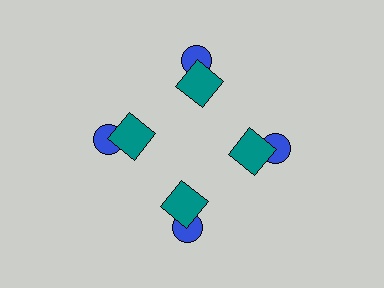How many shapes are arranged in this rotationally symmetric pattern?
There are 8 shapes, arranged in 4 groups of 2.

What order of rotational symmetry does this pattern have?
This pattern has 4-fold rotational symmetry.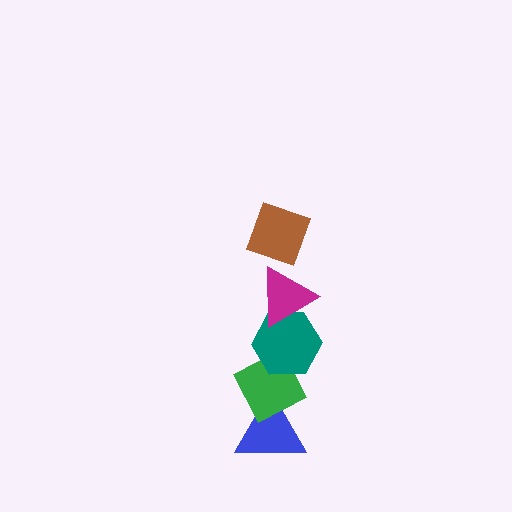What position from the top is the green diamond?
The green diamond is 4th from the top.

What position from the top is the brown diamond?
The brown diamond is 1st from the top.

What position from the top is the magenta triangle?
The magenta triangle is 2nd from the top.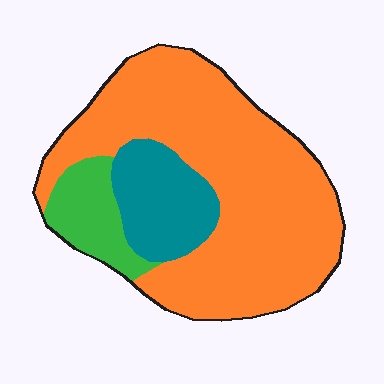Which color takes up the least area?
Green, at roughly 10%.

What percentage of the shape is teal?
Teal takes up about one sixth (1/6) of the shape.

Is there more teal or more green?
Teal.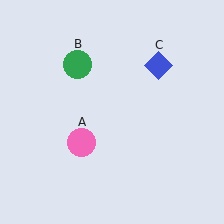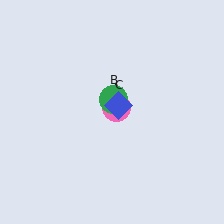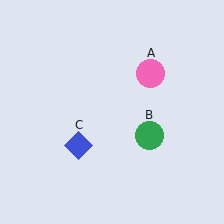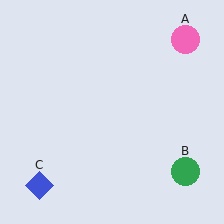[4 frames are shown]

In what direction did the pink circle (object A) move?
The pink circle (object A) moved up and to the right.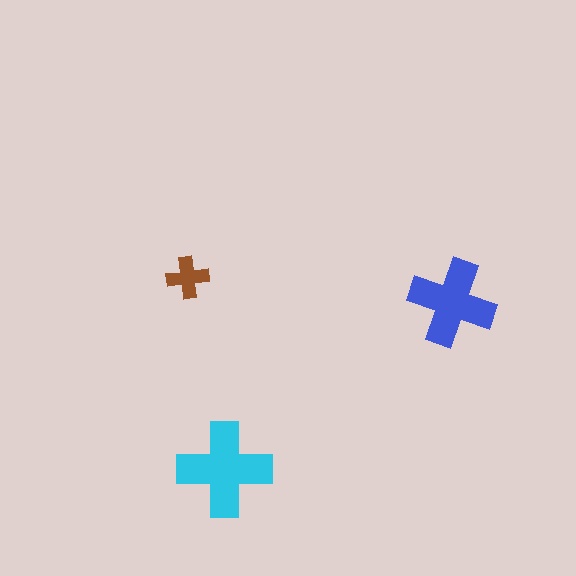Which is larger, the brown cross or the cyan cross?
The cyan one.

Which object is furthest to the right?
The blue cross is rightmost.